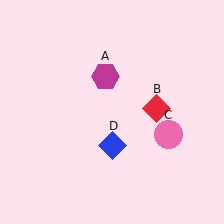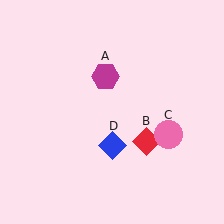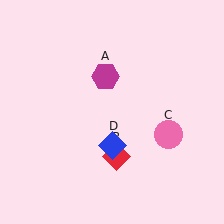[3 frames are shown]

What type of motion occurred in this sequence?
The red diamond (object B) rotated clockwise around the center of the scene.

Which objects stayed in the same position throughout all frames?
Magenta hexagon (object A) and pink circle (object C) and blue diamond (object D) remained stationary.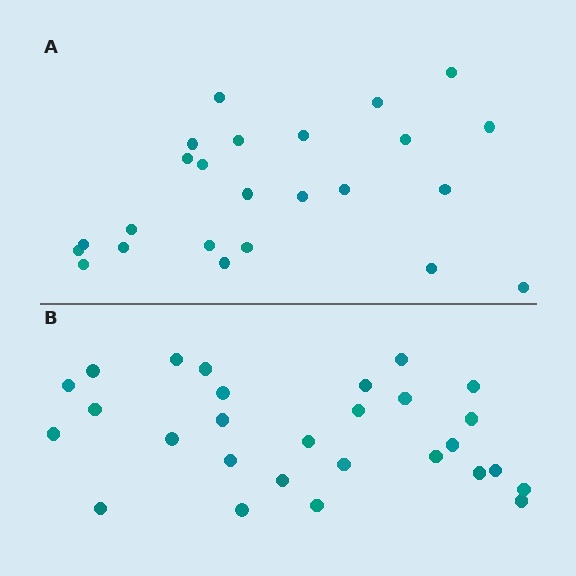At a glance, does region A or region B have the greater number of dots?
Region B (the bottom region) has more dots.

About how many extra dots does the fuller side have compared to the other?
Region B has about 4 more dots than region A.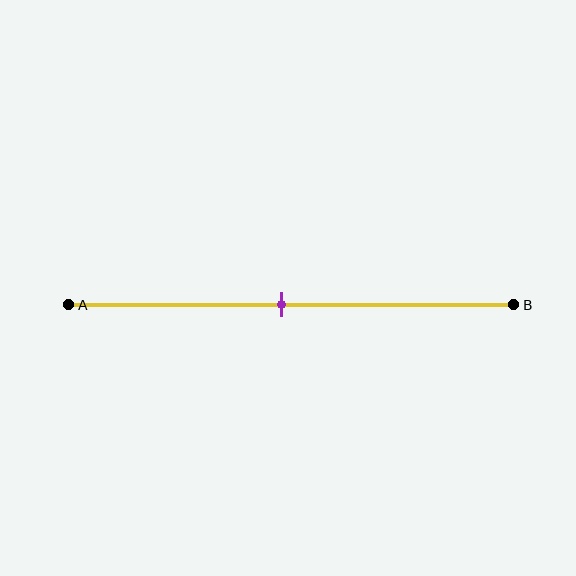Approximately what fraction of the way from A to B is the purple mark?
The purple mark is approximately 50% of the way from A to B.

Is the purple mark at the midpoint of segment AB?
Yes, the mark is approximately at the midpoint.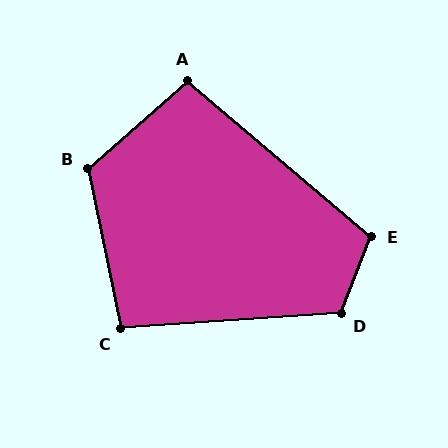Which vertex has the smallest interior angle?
C, at approximately 98 degrees.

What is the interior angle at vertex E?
Approximately 109 degrees (obtuse).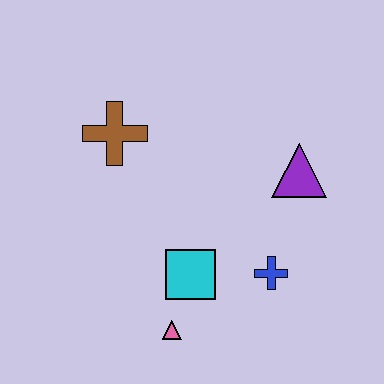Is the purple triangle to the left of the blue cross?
No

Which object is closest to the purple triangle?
The blue cross is closest to the purple triangle.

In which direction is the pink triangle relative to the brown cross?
The pink triangle is below the brown cross.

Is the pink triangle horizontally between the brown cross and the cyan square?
Yes